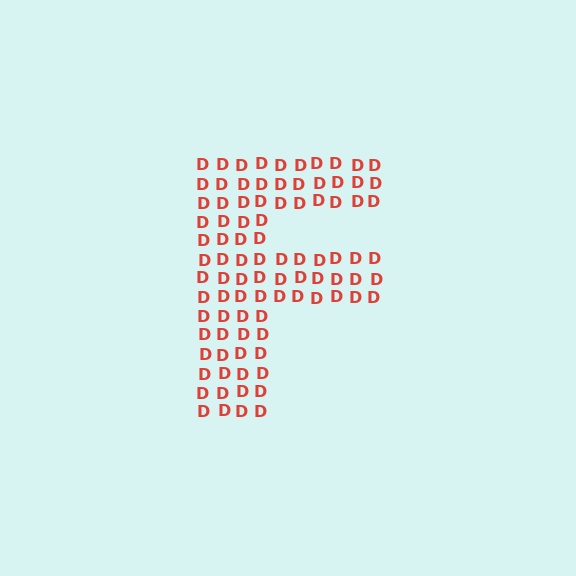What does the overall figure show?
The overall figure shows the letter F.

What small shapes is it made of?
It is made of small letter D's.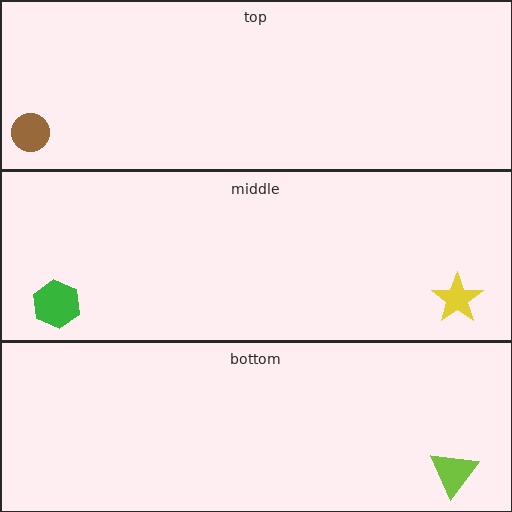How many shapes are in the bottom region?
1.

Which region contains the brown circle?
The top region.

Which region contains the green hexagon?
The middle region.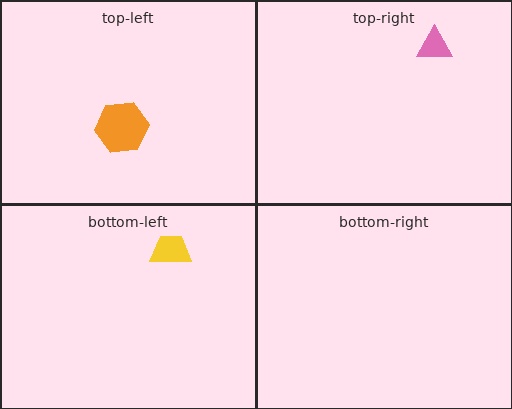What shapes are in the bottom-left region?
The yellow trapezoid.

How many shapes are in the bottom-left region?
1.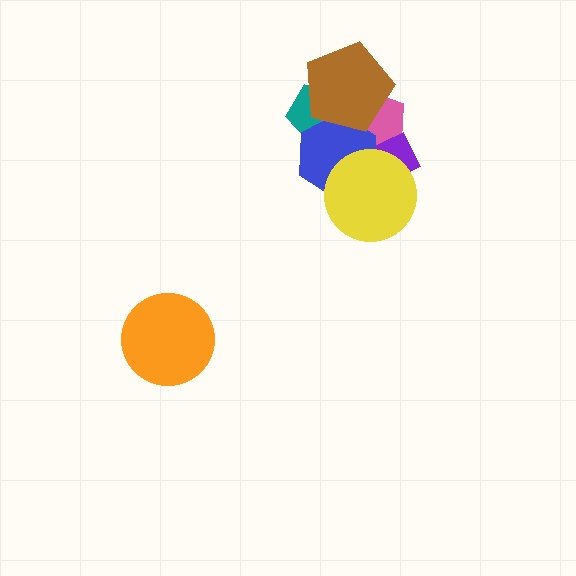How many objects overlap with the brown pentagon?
3 objects overlap with the brown pentagon.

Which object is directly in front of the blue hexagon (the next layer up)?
The yellow circle is directly in front of the blue hexagon.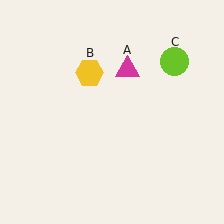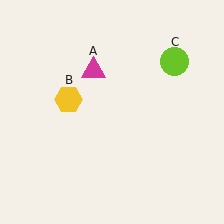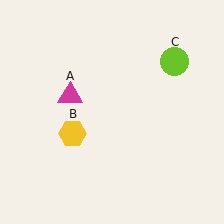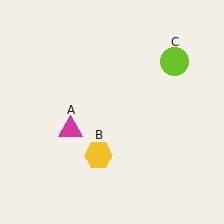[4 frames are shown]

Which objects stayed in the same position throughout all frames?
Lime circle (object C) remained stationary.